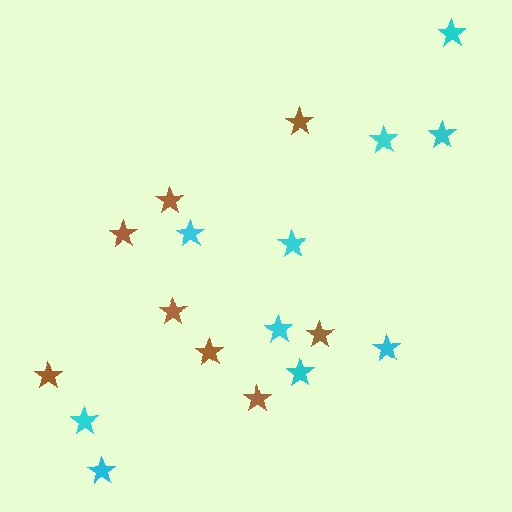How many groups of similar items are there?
There are 2 groups: one group of brown stars (8) and one group of cyan stars (10).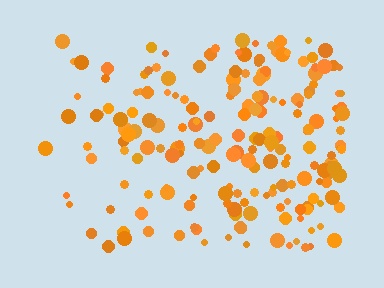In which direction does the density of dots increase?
From left to right, with the right side densest.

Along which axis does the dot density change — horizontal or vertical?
Horizontal.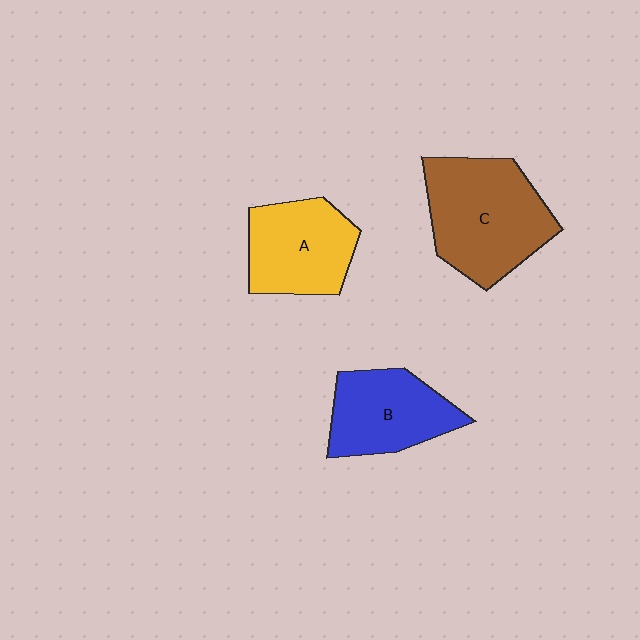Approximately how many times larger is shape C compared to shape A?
Approximately 1.4 times.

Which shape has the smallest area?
Shape B (blue).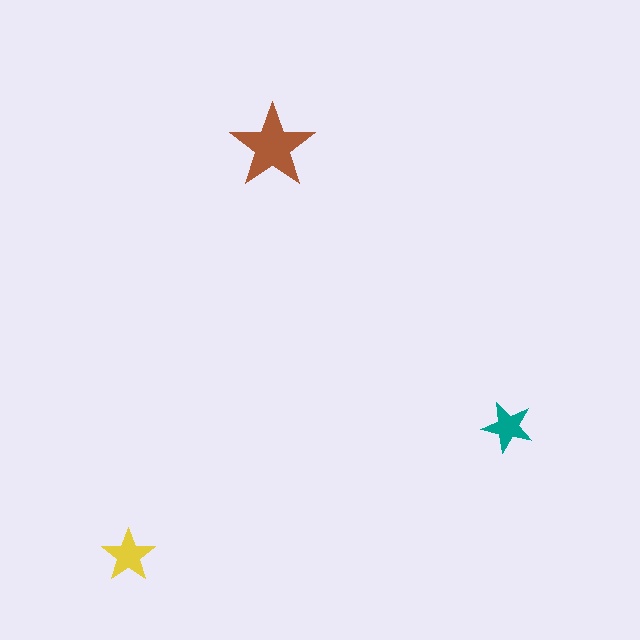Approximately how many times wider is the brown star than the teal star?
About 1.5 times wider.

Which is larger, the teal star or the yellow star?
The yellow one.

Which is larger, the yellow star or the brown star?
The brown one.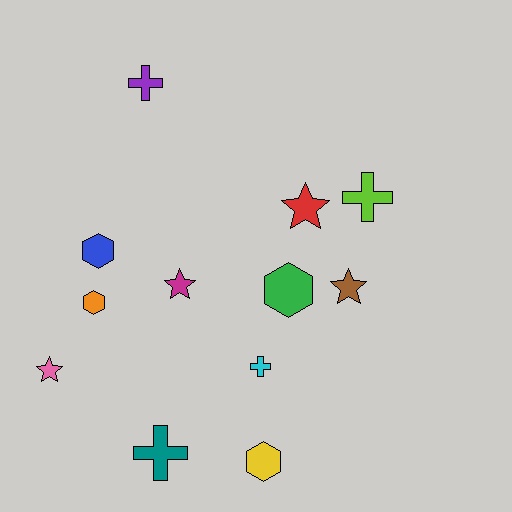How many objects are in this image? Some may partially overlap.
There are 12 objects.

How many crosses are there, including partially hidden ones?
There are 4 crosses.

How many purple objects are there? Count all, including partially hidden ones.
There is 1 purple object.